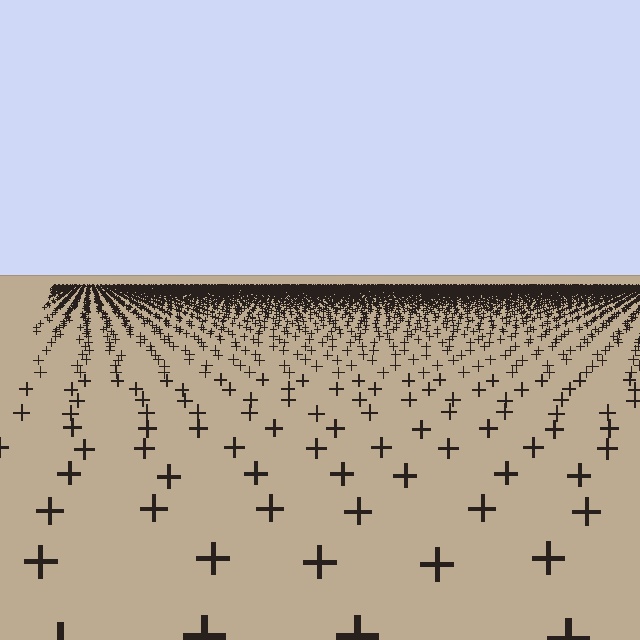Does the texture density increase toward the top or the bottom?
Density increases toward the top.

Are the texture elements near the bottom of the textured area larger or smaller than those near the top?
Larger. Near the bottom, elements are closer to the viewer and appear at a bigger on-screen size.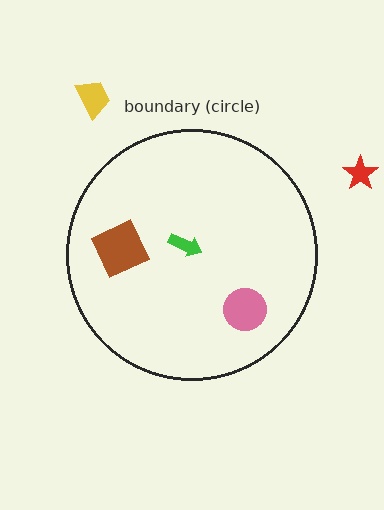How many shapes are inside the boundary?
3 inside, 2 outside.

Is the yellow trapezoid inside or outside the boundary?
Outside.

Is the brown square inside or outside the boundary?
Inside.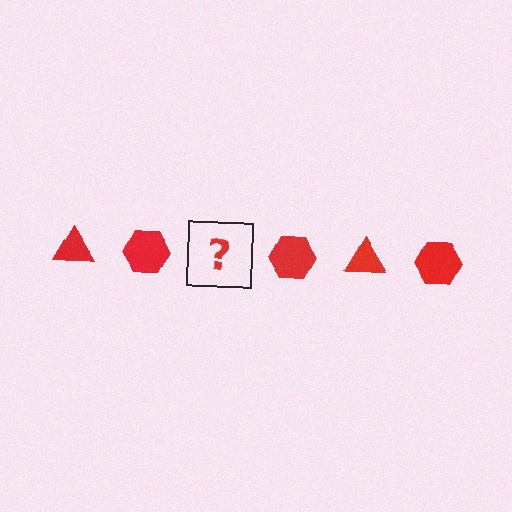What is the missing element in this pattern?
The missing element is a red triangle.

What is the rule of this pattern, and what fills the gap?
The rule is that the pattern cycles through triangle, hexagon shapes in red. The gap should be filled with a red triangle.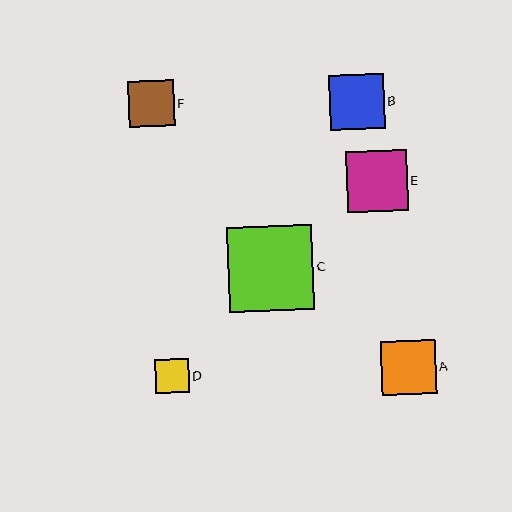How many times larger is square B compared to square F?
Square B is approximately 1.2 times the size of square F.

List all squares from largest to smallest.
From largest to smallest: C, E, B, A, F, D.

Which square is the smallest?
Square D is the smallest with a size of approximately 34 pixels.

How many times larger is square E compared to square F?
Square E is approximately 1.3 times the size of square F.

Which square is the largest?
Square C is the largest with a size of approximately 85 pixels.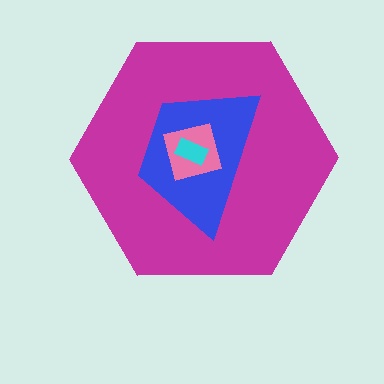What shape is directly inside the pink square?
The cyan rectangle.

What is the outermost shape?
The magenta hexagon.